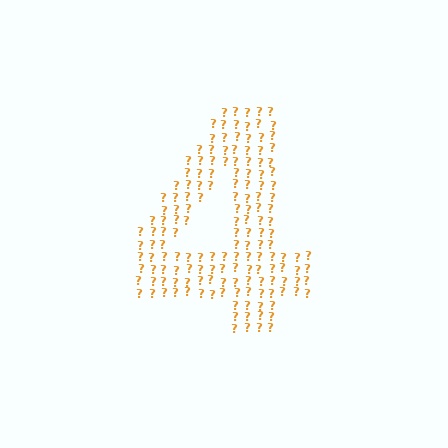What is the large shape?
The large shape is the digit 4.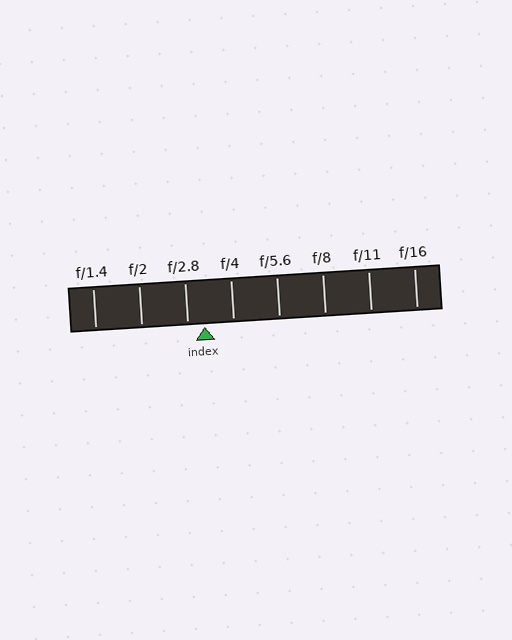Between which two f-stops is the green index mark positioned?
The index mark is between f/2.8 and f/4.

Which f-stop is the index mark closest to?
The index mark is closest to f/2.8.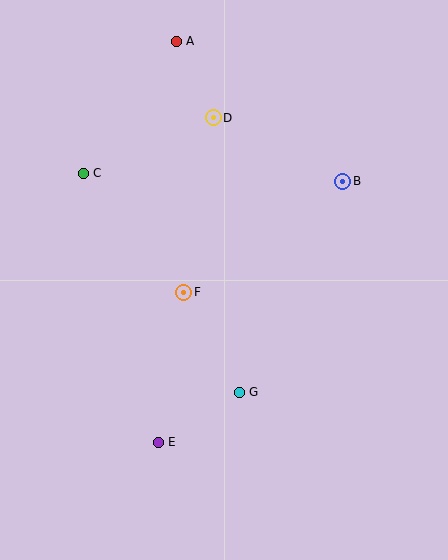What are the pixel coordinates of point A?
Point A is at (176, 41).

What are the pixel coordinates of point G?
Point G is at (239, 392).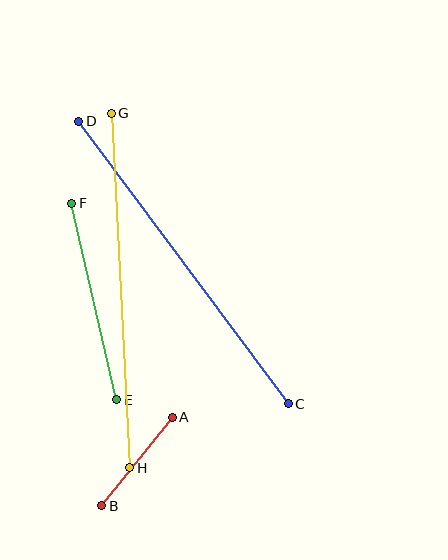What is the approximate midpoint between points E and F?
The midpoint is at approximately (94, 301) pixels.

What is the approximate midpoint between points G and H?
The midpoint is at approximately (120, 290) pixels.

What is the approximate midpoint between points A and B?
The midpoint is at approximately (137, 462) pixels.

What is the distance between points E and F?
The distance is approximately 201 pixels.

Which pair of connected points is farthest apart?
Points G and H are farthest apart.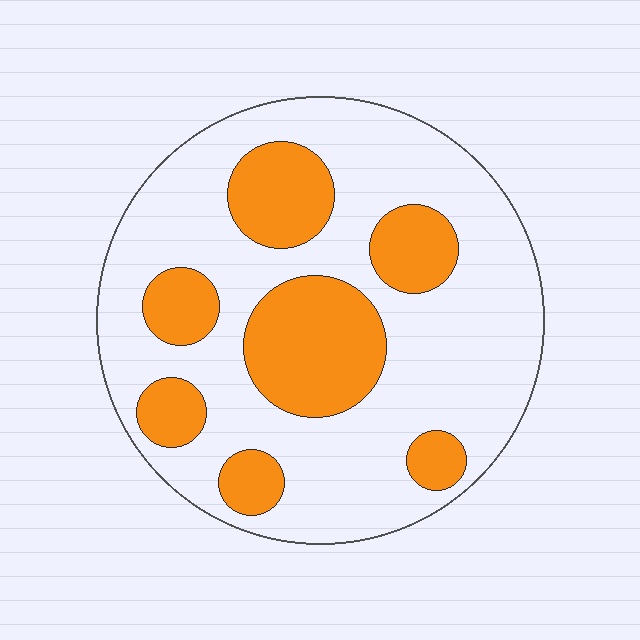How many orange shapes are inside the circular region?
7.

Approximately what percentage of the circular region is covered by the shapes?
Approximately 30%.